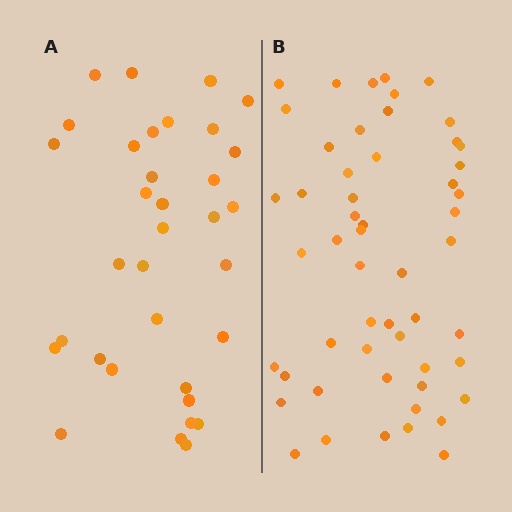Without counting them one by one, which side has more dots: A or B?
Region B (the right region) has more dots.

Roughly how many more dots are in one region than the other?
Region B has approximately 20 more dots than region A.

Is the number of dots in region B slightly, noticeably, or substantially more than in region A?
Region B has substantially more. The ratio is roughly 1.6 to 1.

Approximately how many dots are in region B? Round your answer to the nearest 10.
About 50 dots. (The exact count is 53, which rounds to 50.)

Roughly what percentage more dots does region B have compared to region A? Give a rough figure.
About 55% more.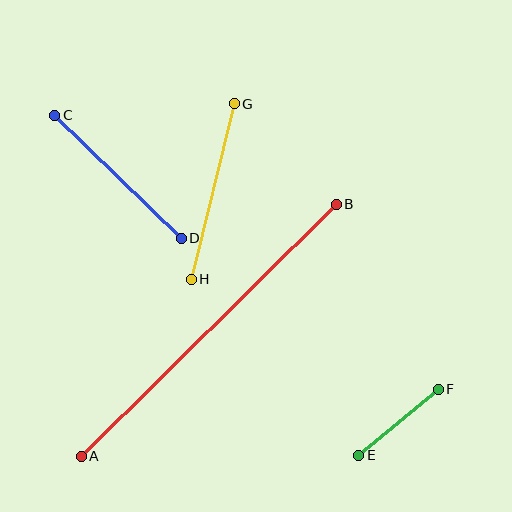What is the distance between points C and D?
The distance is approximately 176 pixels.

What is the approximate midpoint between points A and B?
The midpoint is at approximately (209, 330) pixels.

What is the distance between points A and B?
The distance is approximately 359 pixels.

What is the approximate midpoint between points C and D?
The midpoint is at approximately (118, 177) pixels.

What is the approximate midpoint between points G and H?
The midpoint is at approximately (213, 191) pixels.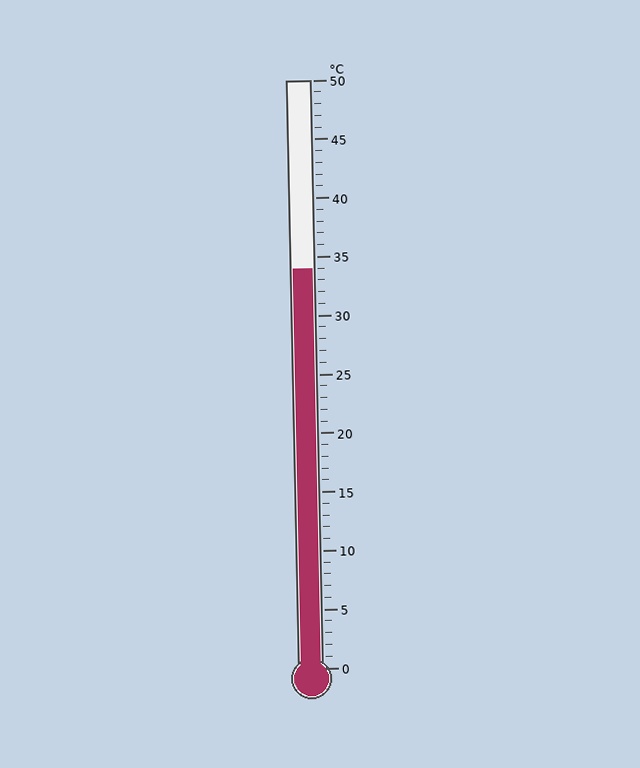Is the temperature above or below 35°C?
The temperature is below 35°C.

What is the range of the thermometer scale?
The thermometer scale ranges from 0°C to 50°C.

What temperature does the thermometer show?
The thermometer shows approximately 34°C.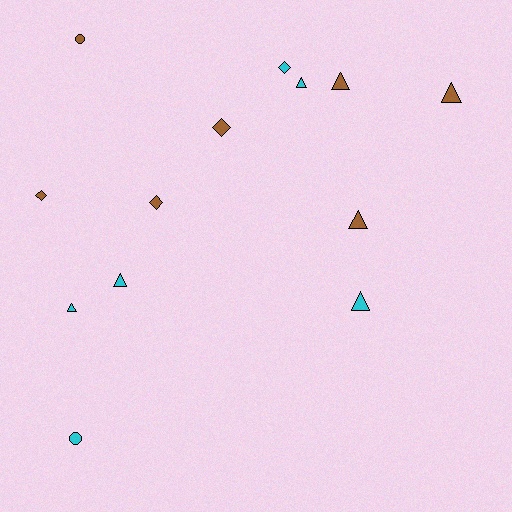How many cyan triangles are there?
There are 4 cyan triangles.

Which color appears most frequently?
Brown, with 7 objects.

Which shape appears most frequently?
Triangle, with 7 objects.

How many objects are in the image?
There are 13 objects.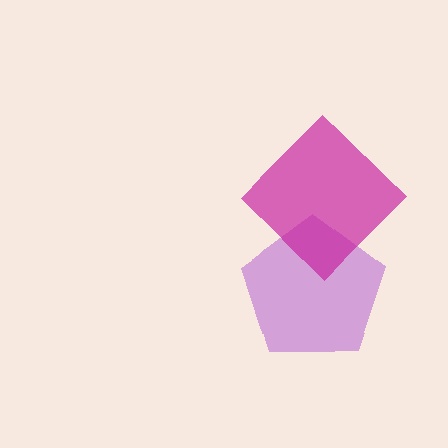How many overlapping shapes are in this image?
There are 2 overlapping shapes in the image.